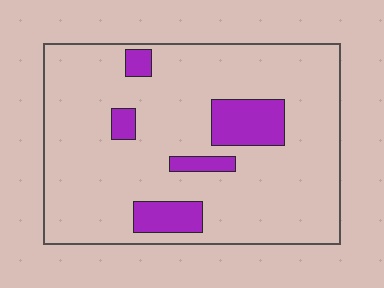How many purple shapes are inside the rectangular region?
5.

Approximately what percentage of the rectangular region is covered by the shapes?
Approximately 15%.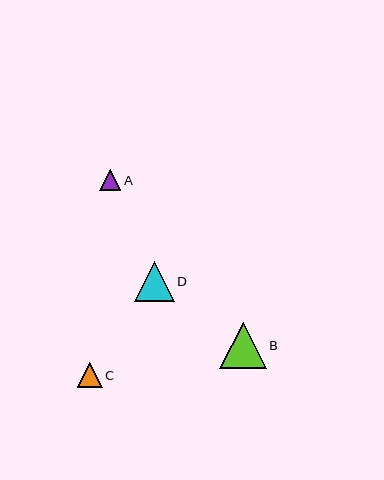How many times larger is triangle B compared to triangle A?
Triangle B is approximately 2.2 times the size of triangle A.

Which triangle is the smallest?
Triangle A is the smallest with a size of approximately 21 pixels.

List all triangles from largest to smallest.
From largest to smallest: B, D, C, A.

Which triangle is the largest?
Triangle B is the largest with a size of approximately 46 pixels.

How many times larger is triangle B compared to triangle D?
Triangle B is approximately 1.2 times the size of triangle D.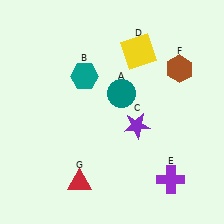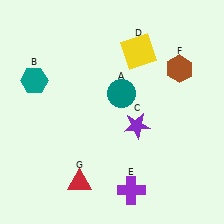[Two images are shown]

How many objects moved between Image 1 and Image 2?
2 objects moved between the two images.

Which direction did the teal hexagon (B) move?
The teal hexagon (B) moved left.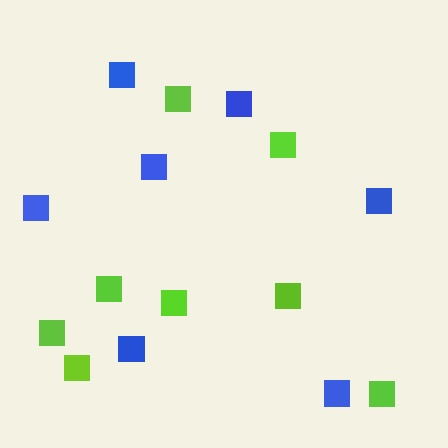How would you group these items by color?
There are 2 groups: one group of blue squares (7) and one group of lime squares (8).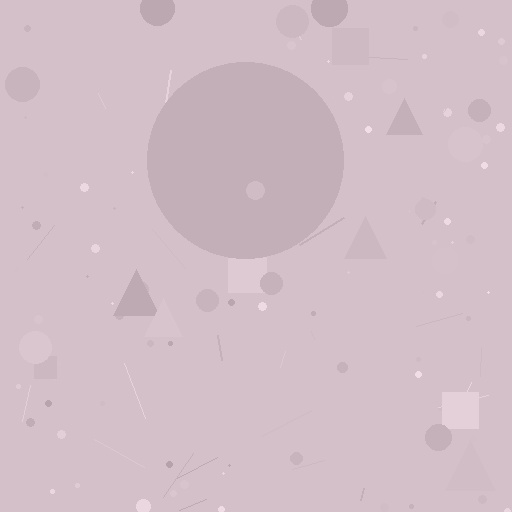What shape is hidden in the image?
A circle is hidden in the image.